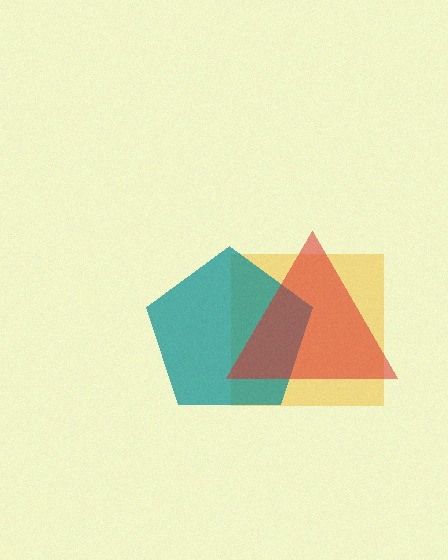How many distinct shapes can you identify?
There are 3 distinct shapes: a yellow square, a teal pentagon, a red triangle.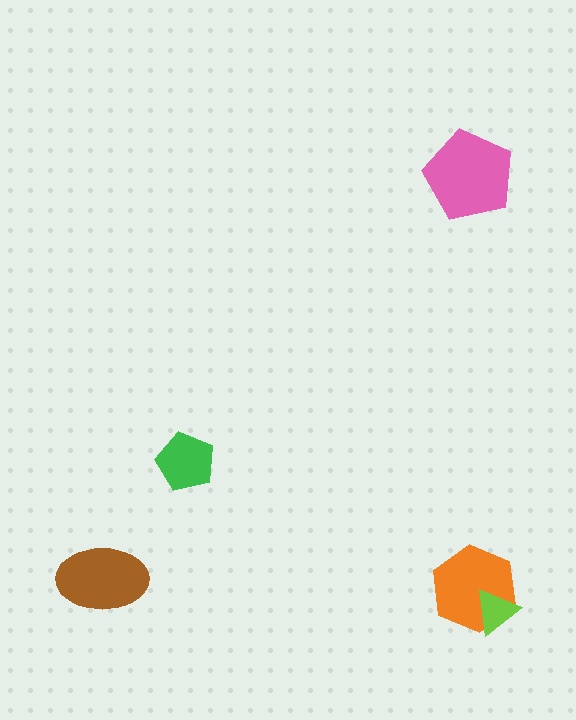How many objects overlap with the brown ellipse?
0 objects overlap with the brown ellipse.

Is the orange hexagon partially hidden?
Yes, it is partially covered by another shape.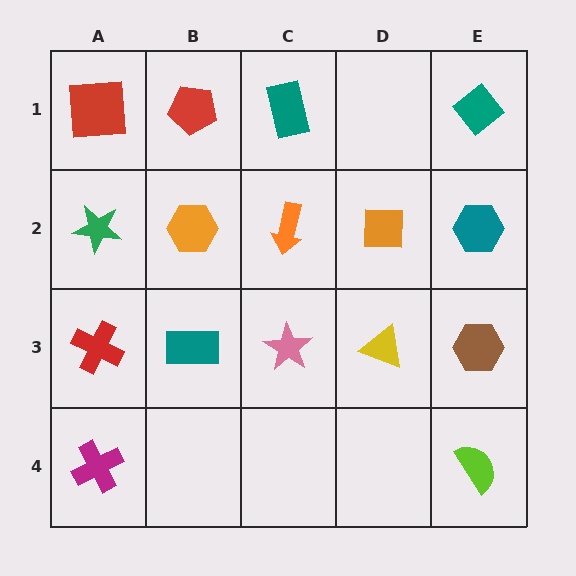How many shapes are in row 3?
5 shapes.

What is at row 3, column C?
A pink star.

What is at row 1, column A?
A red square.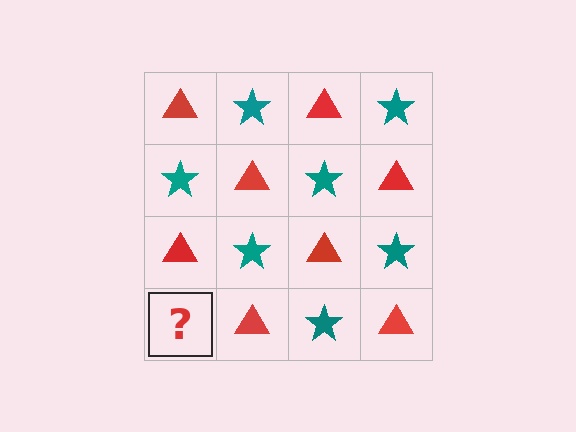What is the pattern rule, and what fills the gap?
The rule is that it alternates red triangle and teal star in a checkerboard pattern. The gap should be filled with a teal star.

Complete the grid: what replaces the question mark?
The question mark should be replaced with a teal star.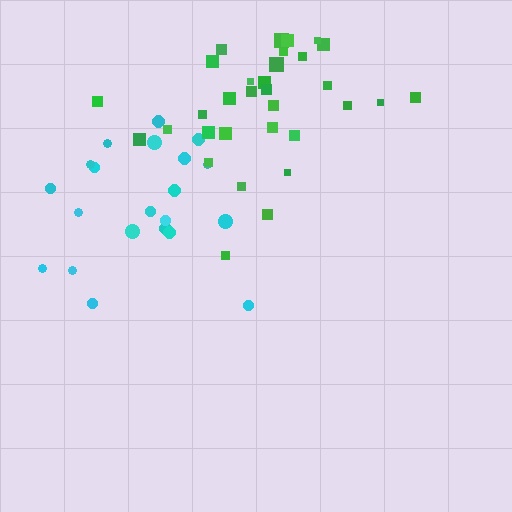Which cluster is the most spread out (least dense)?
Cyan.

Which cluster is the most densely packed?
Green.